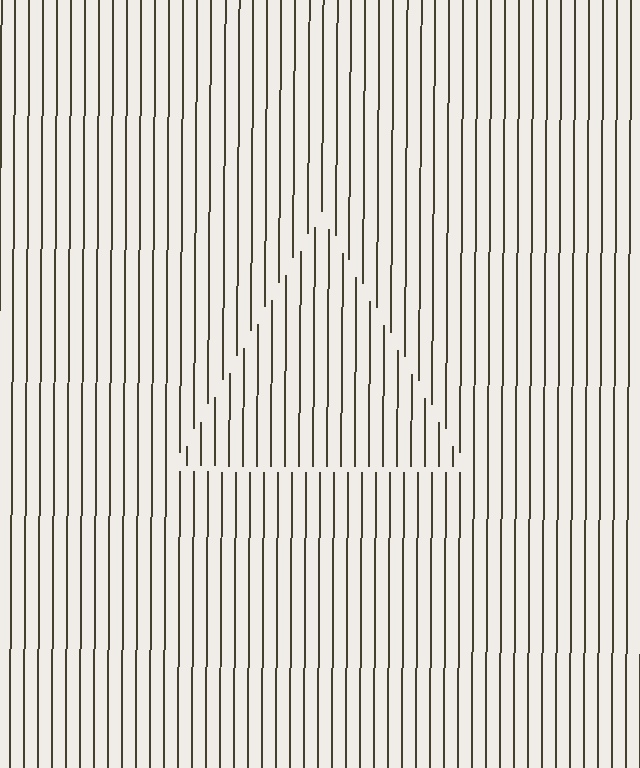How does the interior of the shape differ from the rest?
The interior of the shape contains the same grating, shifted by half a period — the contour is defined by the phase discontinuity where line-ends from the inner and outer gratings abut.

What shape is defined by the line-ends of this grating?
An illusory triangle. The interior of the shape contains the same grating, shifted by half a period — the contour is defined by the phase discontinuity where line-ends from the inner and outer gratings abut.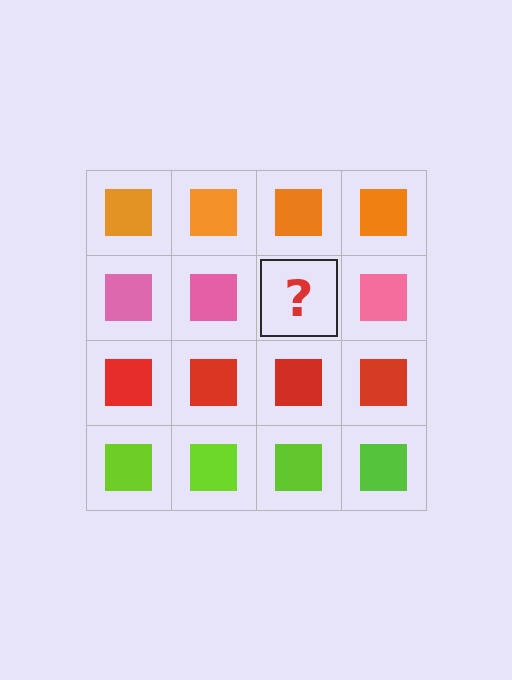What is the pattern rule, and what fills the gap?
The rule is that each row has a consistent color. The gap should be filled with a pink square.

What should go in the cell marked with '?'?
The missing cell should contain a pink square.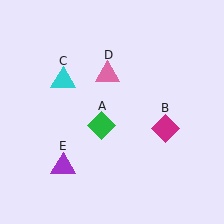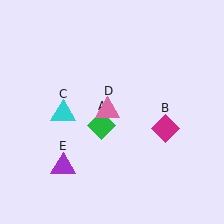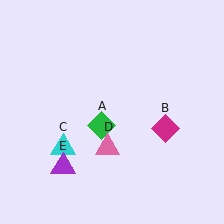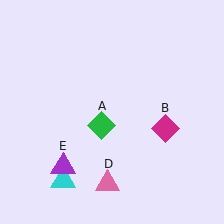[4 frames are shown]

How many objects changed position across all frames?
2 objects changed position: cyan triangle (object C), pink triangle (object D).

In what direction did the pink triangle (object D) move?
The pink triangle (object D) moved down.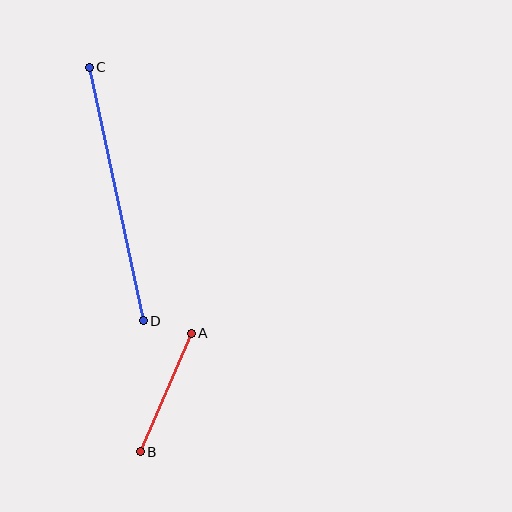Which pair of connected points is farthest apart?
Points C and D are farthest apart.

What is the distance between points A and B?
The distance is approximately 129 pixels.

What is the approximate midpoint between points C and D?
The midpoint is at approximately (116, 194) pixels.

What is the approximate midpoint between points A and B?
The midpoint is at approximately (166, 393) pixels.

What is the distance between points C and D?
The distance is approximately 259 pixels.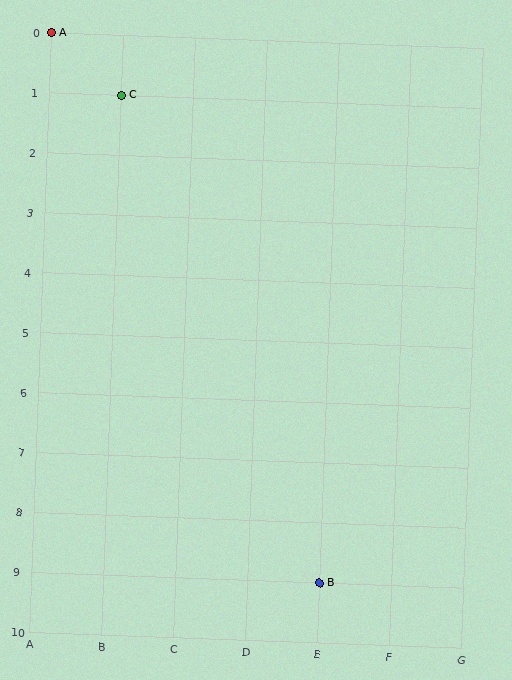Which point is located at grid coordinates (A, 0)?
Point A is at (A, 0).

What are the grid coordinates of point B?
Point B is at grid coordinates (E, 9).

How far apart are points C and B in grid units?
Points C and B are 3 columns and 8 rows apart (about 8.5 grid units diagonally).